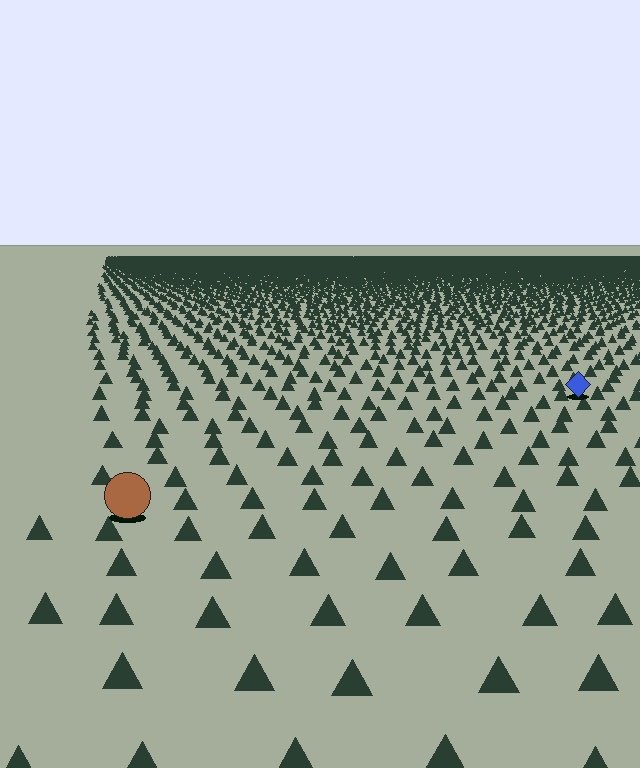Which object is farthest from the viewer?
The blue diamond is farthest from the viewer. It appears smaller and the ground texture around it is denser.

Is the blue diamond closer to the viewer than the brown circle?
No. The brown circle is closer — you can tell from the texture gradient: the ground texture is coarser near it.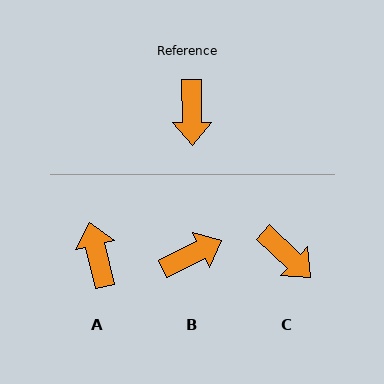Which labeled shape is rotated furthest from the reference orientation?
A, about 167 degrees away.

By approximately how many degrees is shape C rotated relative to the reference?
Approximately 46 degrees counter-clockwise.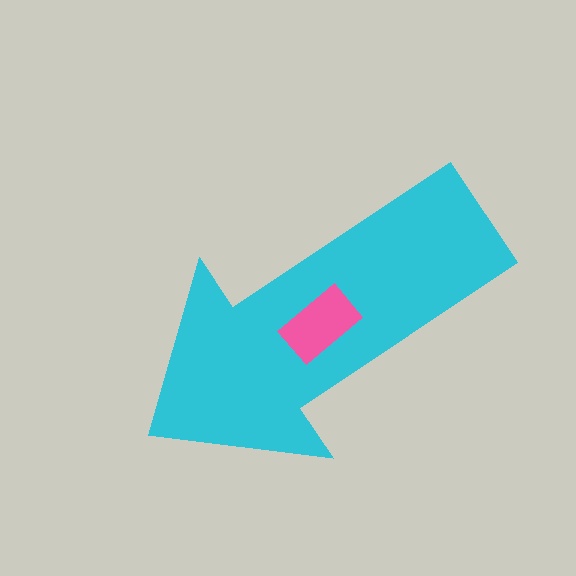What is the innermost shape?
The pink rectangle.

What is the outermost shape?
The cyan arrow.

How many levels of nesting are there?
2.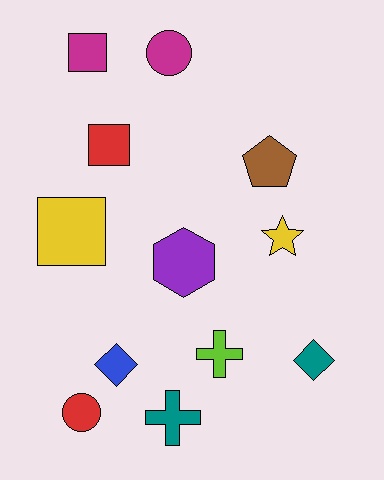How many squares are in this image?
There are 3 squares.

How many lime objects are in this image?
There is 1 lime object.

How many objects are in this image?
There are 12 objects.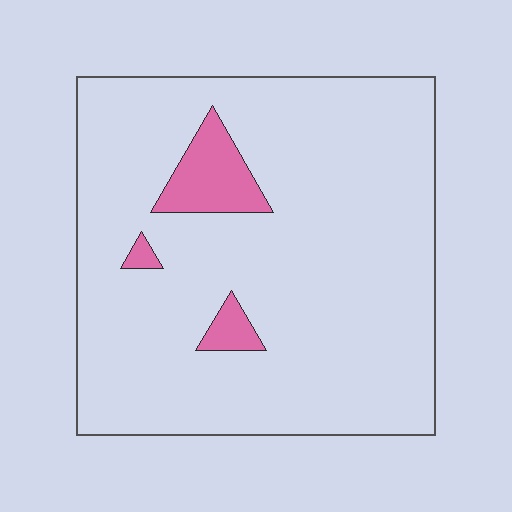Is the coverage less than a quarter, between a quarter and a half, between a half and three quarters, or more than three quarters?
Less than a quarter.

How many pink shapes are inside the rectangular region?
3.